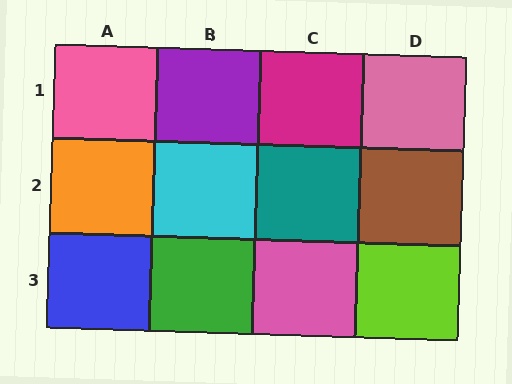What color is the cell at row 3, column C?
Pink.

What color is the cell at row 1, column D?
Pink.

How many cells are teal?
1 cell is teal.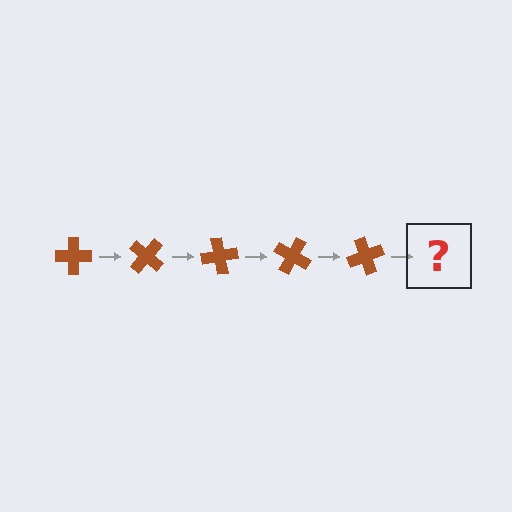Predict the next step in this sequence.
The next step is a brown cross rotated 200 degrees.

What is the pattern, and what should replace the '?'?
The pattern is that the cross rotates 40 degrees each step. The '?' should be a brown cross rotated 200 degrees.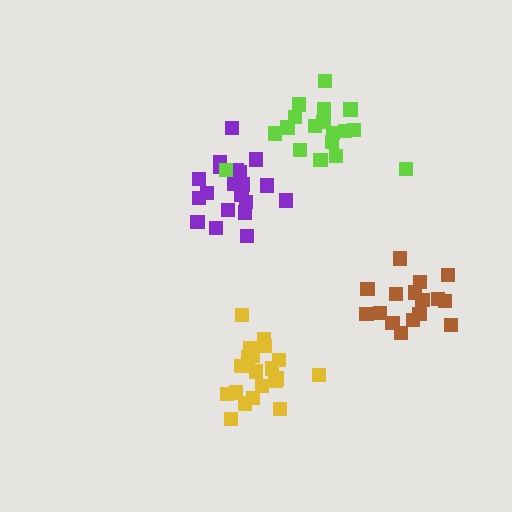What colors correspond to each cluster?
The clusters are colored: brown, yellow, purple, lime.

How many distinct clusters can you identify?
There are 4 distinct clusters.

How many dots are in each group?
Group 1: 16 dots, Group 2: 20 dots, Group 3: 20 dots, Group 4: 18 dots (74 total).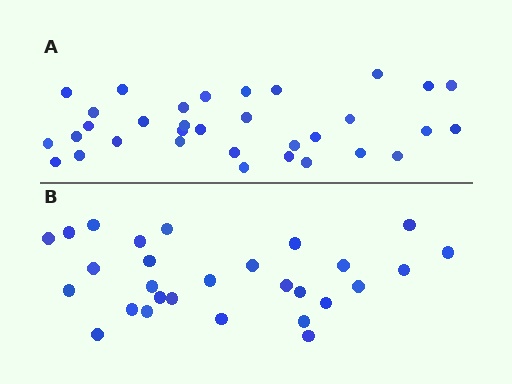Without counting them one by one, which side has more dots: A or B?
Region A (the top region) has more dots.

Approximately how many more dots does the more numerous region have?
Region A has about 5 more dots than region B.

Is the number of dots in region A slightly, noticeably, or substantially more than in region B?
Region A has only slightly more — the two regions are fairly close. The ratio is roughly 1.2 to 1.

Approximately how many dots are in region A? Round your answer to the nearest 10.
About 30 dots. (The exact count is 33, which rounds to 30.)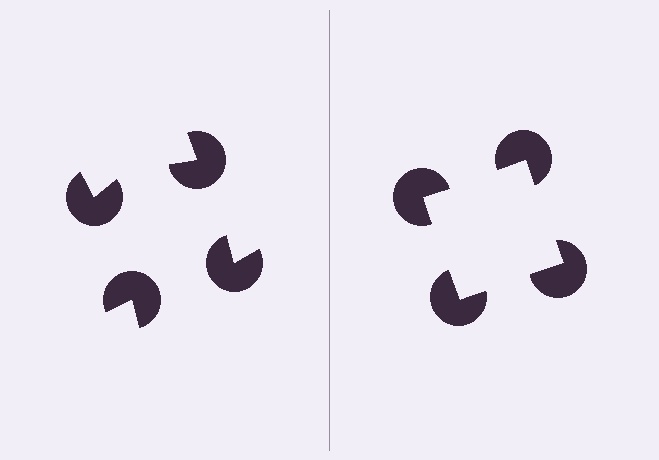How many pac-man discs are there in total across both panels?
8 — 4 on each side.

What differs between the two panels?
The pac-man discs are positioned identically on both sides; only the wedge orientations differ. On the right they align to a square; on the left they are misaligned.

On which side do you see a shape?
An illusory square appears on the right side. On the left side the wedge cuts are rotated, so no coherent shape forms.